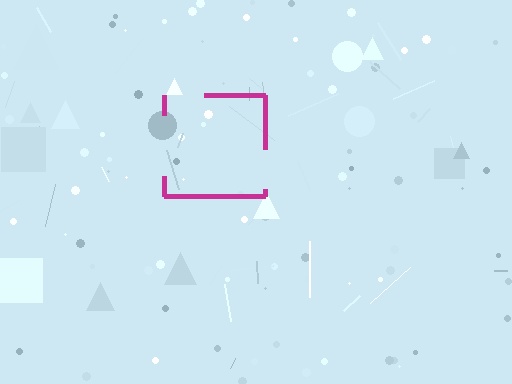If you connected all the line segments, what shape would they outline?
They would outline a square.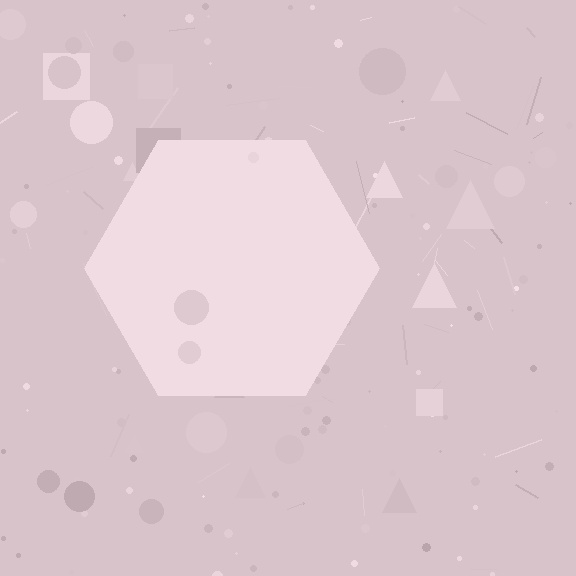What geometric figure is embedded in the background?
A hexagon is embedded in the background.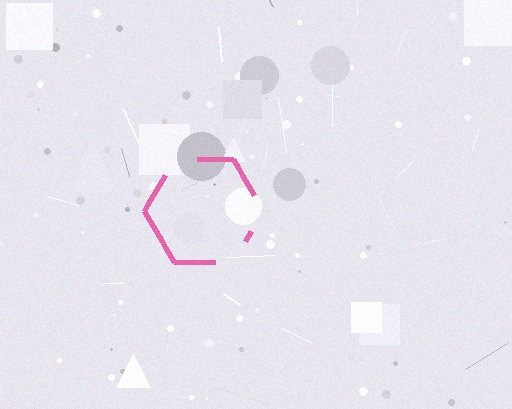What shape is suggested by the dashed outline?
The dashed outline suggests a hexagon.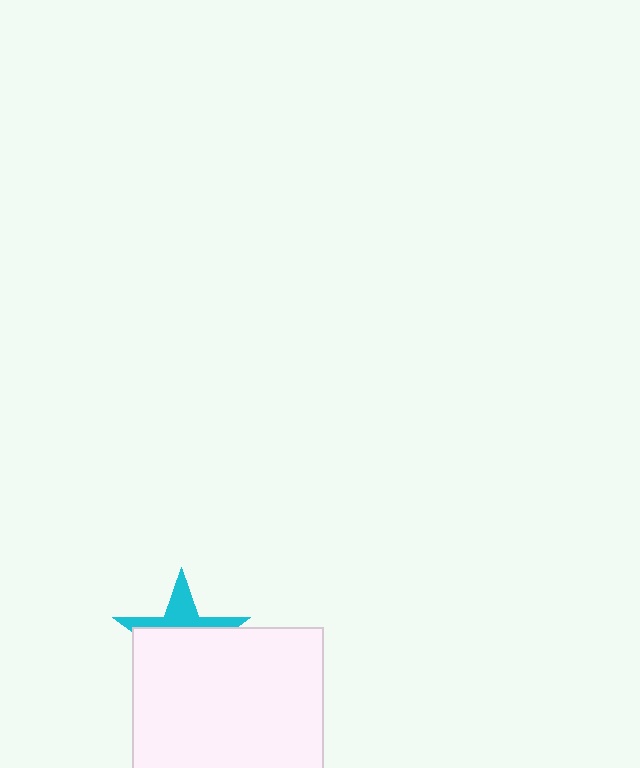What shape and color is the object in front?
The object in front is a white square.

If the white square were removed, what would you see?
You would see the complete cyan star.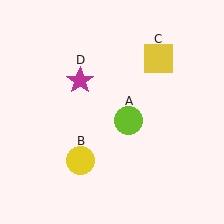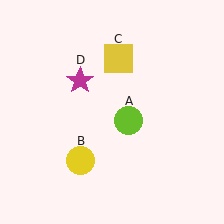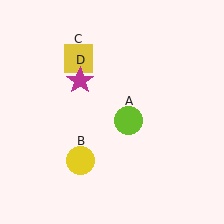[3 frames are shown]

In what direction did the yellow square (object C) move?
The yellow square (object C) moved left.